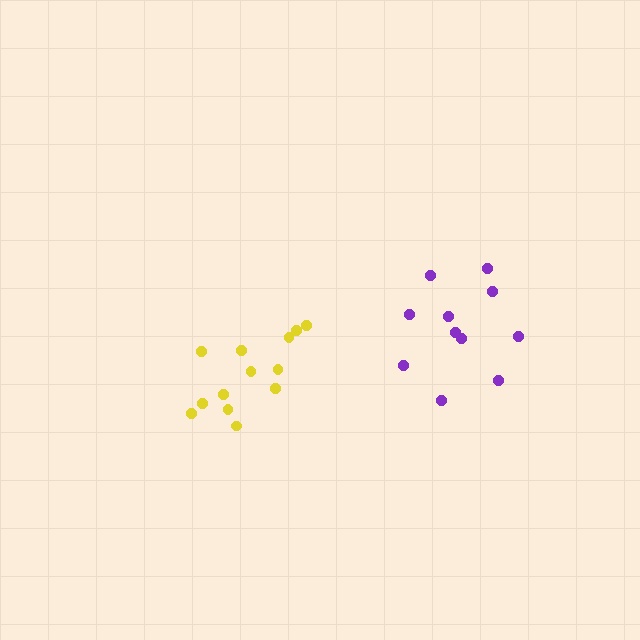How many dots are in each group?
Group 1: 13 dots, Group 2: 11 dots (24 total).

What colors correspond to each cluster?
The clusters are colored: yellow, purple.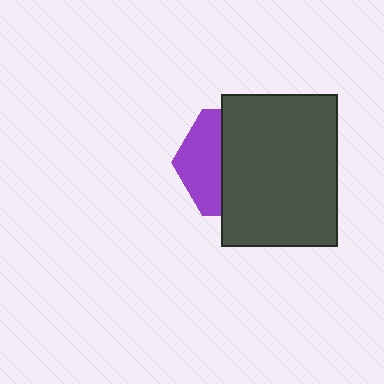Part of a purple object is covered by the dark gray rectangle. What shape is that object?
It is a hexagon.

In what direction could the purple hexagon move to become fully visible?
The purple hexagon could move left. That would shift it out from behind the dark gray rectangle entirely.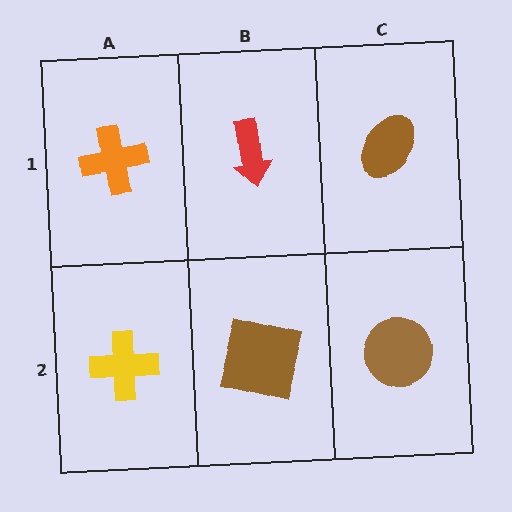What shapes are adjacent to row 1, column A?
A yellow cross (row 2, column A), a red arrow (row 1, column B).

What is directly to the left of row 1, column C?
A red arrow.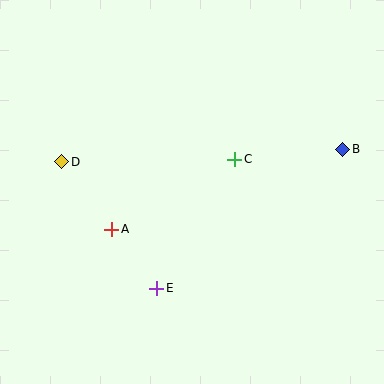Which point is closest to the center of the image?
Point C at (235, 159) is closest to the center.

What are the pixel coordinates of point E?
Point E is at (157, 288).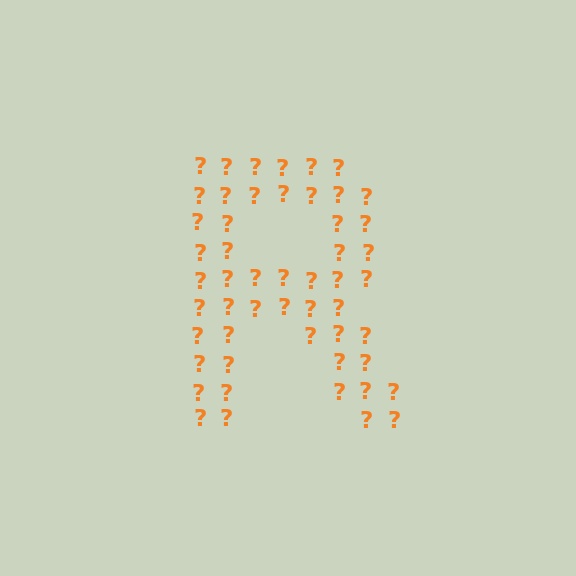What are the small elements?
The small elements are question marks.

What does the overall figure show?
The overall figure shows the letter R.